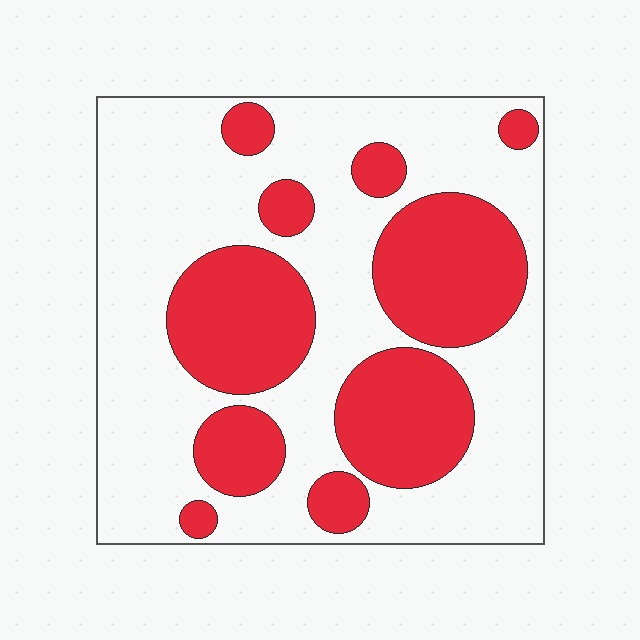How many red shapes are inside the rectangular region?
10.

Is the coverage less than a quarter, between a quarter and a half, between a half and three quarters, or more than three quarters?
Between a quarter and a half.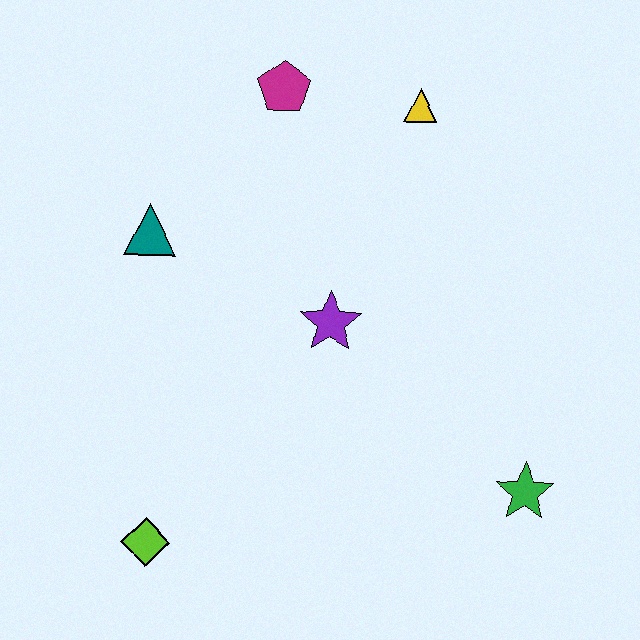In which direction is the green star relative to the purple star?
The green star is to the right of the purple star.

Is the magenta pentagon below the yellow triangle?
No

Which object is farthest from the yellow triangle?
The lime diamond is farthest from the yellow triangle.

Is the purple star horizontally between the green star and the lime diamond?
Yes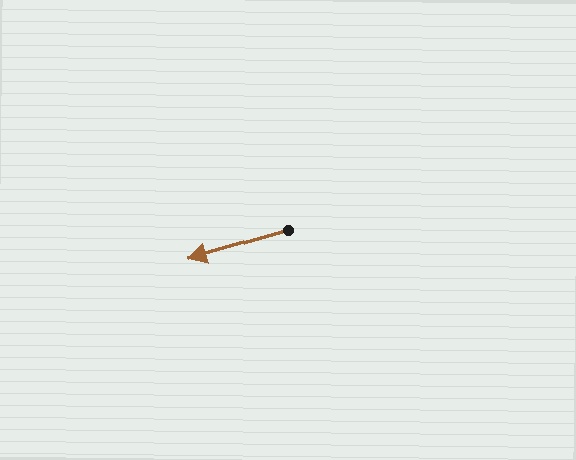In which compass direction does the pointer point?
West.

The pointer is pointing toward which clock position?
Roughly 8 o'clock.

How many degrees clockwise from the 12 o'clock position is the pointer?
Approximately 253 degrees.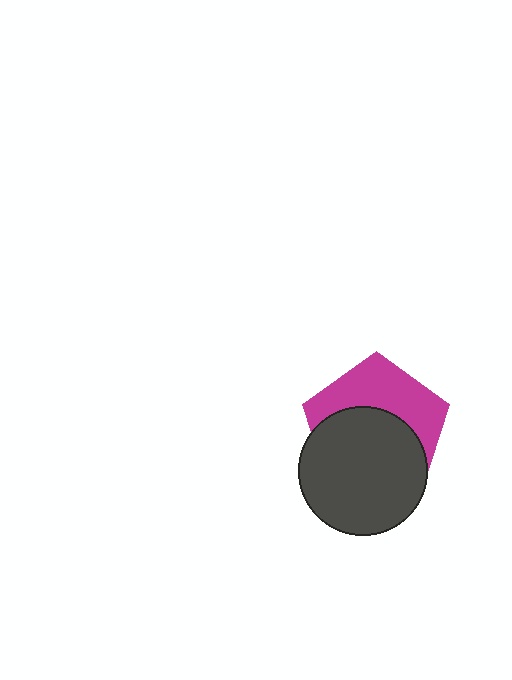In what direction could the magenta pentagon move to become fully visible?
The magenta pentagon could move up. That would shift it out from behind the dark gray circle entirely.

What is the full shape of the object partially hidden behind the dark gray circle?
The partially hidden object is a magenta pentagon.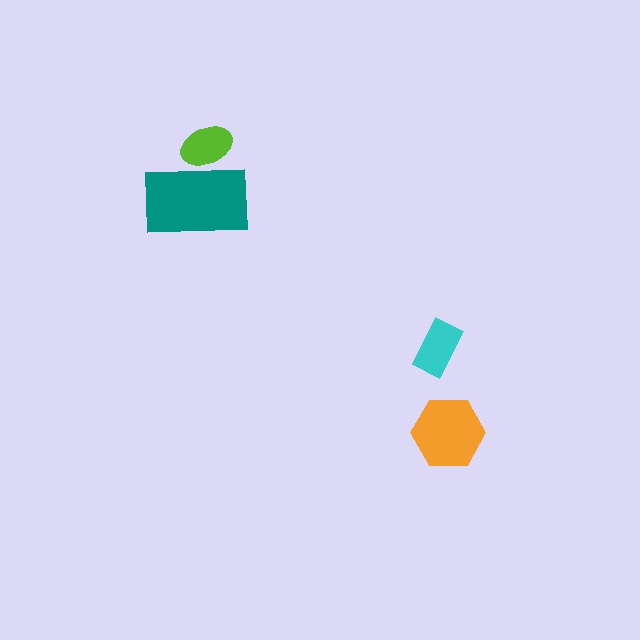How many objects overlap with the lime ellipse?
1 object overlaps with the lime ellipse.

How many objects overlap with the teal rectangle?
1 object overlaps with the teal rectangle.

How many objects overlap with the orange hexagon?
0 objects overlap with the orange hexagon.